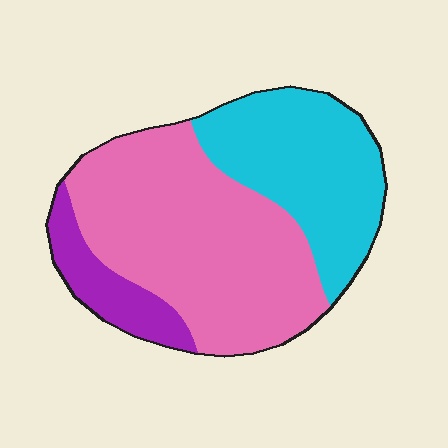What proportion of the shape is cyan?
Cyan takes up between a quarter and a half of the shape.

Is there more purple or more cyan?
Cyan.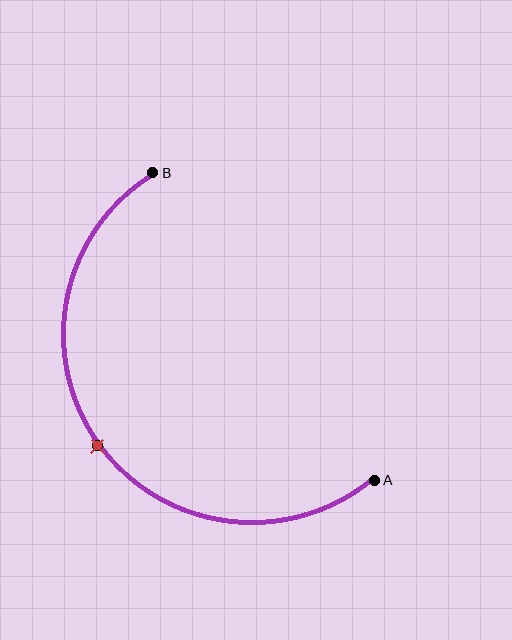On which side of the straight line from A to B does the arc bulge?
The arc bulges below and to the left of the straight line connecting A and B.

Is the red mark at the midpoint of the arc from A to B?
Yes. The red mark lies on the arc at equal arc-length from both A and B — it is the arc midpoint.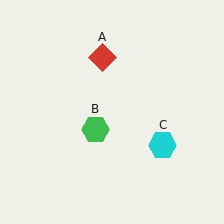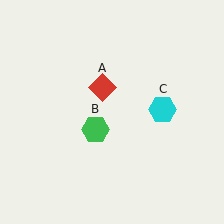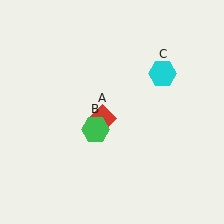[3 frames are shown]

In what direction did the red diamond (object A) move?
The red diamond (object A) moved down.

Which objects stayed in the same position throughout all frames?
Green hexagon (object B) remained stationary.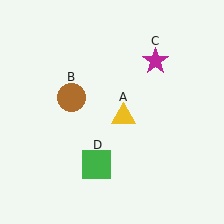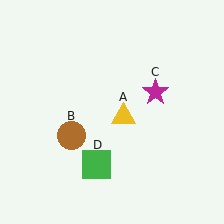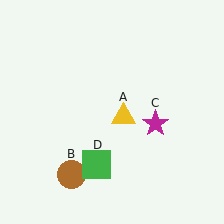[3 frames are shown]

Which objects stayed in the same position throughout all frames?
Yellow triangle (object A) and green square (object D) remained stationary.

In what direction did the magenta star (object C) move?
The magenta star (object C) moved down.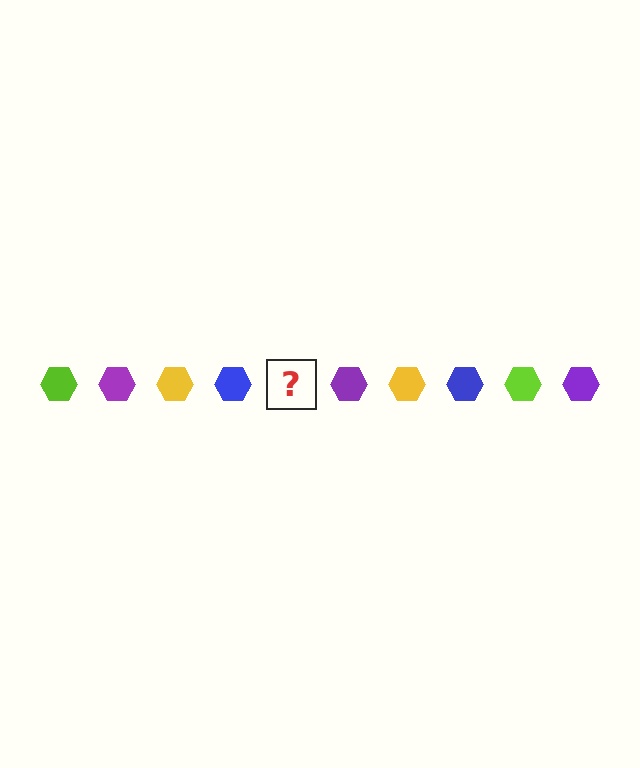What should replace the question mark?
The question mark should be replaced with a lime hexagon.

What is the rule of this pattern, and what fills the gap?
The rule is that the pattern cycles through lime, purple, yellow, blue hexagons. The gap should be filled with a lime hexagon.